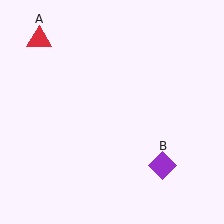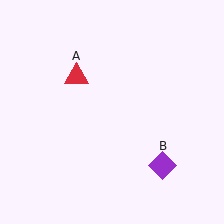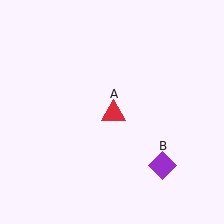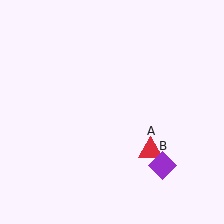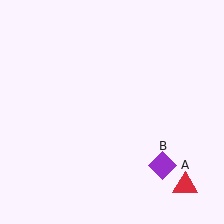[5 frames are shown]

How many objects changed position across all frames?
1 object changed position: red triangle (object A).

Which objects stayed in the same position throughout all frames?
Purple diamond (object B) remained stationary.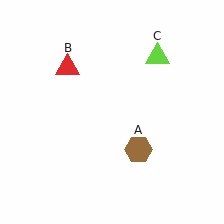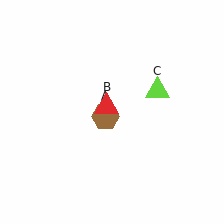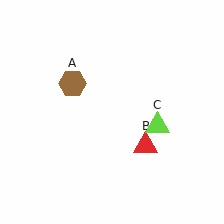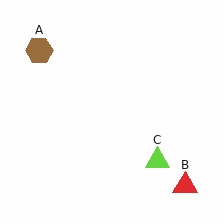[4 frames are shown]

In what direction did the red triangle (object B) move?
The red triangle (object B) moved down and to the right.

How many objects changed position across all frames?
3 objects changed position: brown hexagon (object A), red triangle (object B), lime triangle (object C).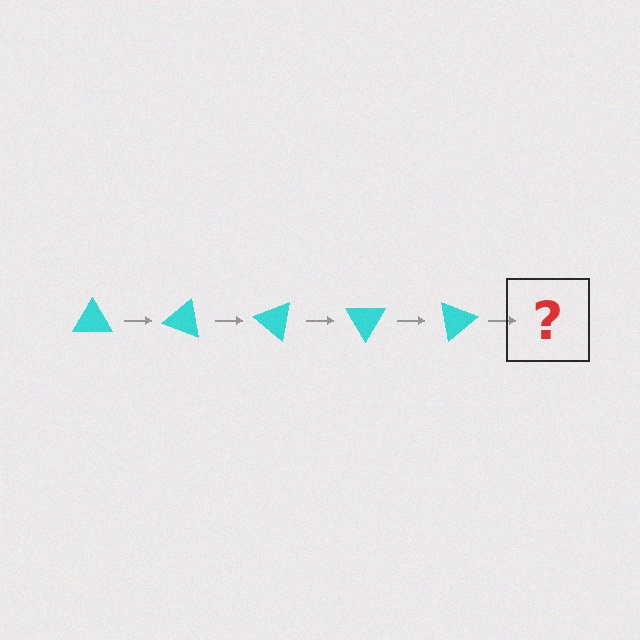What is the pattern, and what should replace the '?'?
The pattern is that the triangle rotates 20 degrees each step. The '?' should be a cyan triangle rotated 100 degrees.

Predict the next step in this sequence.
The next step is a cyan triangle rotated 100 degrees.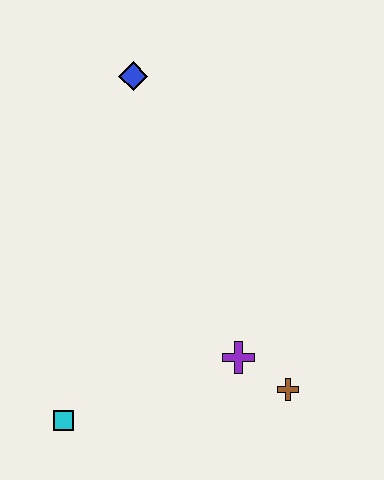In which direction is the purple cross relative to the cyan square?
The purple cross is to the right of the cyan square.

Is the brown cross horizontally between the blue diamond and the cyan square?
No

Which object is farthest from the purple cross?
The blue diamond is farthest from the purple cross.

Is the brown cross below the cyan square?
No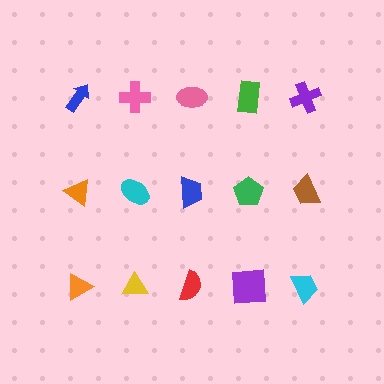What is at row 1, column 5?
A purple cross.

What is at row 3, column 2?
A yellow triangle.